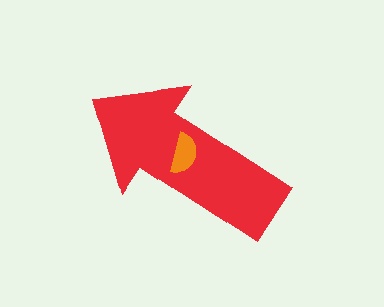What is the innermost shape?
The orange semicircle.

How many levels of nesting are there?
2.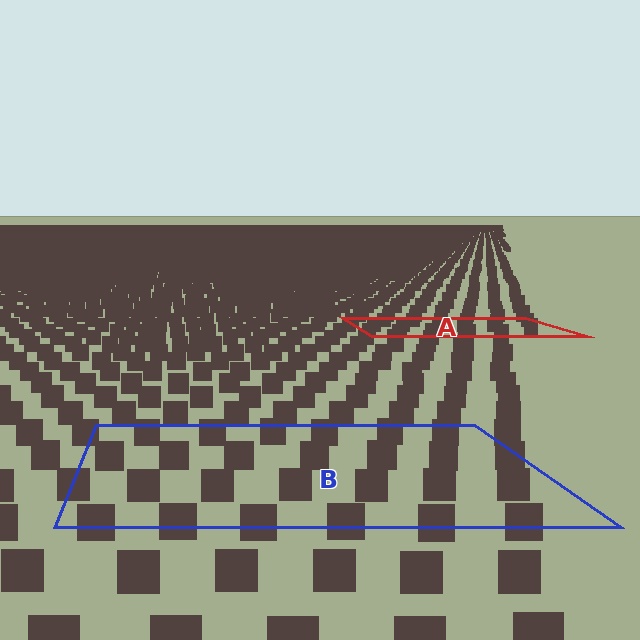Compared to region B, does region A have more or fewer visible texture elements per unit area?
Region A has more texture elements per unit area — they are packed more densely because it is farther away.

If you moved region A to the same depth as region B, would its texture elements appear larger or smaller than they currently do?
They would appear larger. At a closer depth, the same texture elements are projected at a bigger on-screen size.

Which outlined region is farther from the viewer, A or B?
Region A is farther from the viewer — the texture elements inside it appear smaller and more densely packed.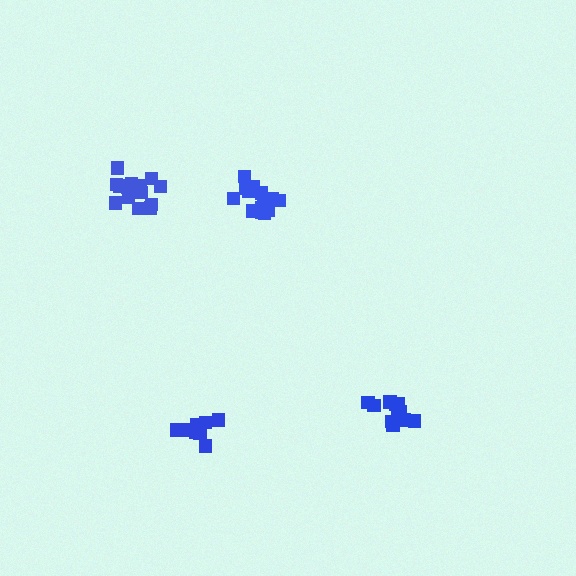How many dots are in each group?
Group 1: 11 dots, Group 2: 17 dots, Group 3: 17 dots, Group 4: 12 dots (57 total).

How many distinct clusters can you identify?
There are 4 distinct clusters.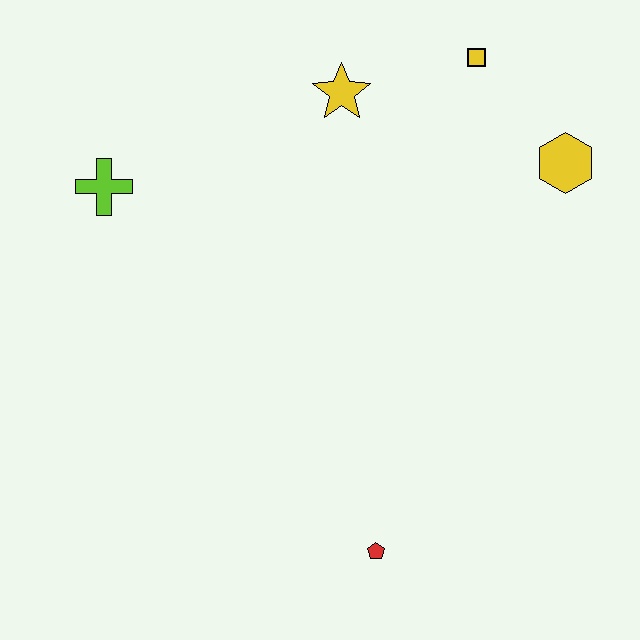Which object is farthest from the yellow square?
The red pentagon is farthest from the yellow square.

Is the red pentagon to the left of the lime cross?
No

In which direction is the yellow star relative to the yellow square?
The yellow star is to the left of the yellow square.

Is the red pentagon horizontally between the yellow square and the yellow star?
Yes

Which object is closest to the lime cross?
The yellow star is closest to the lime cross.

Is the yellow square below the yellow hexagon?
No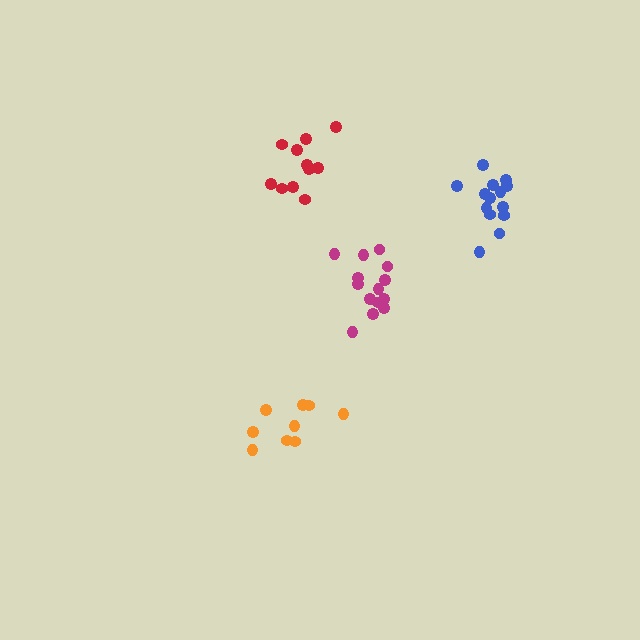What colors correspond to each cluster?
The clusters are colored: orange, red, magenta, blue.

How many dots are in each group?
Group 1: 9 dots, Group 2: 11 dots, Group 3: 14 dots, Group 4: 14 dots (48 total).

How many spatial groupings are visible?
There are 4 spatial groupings.